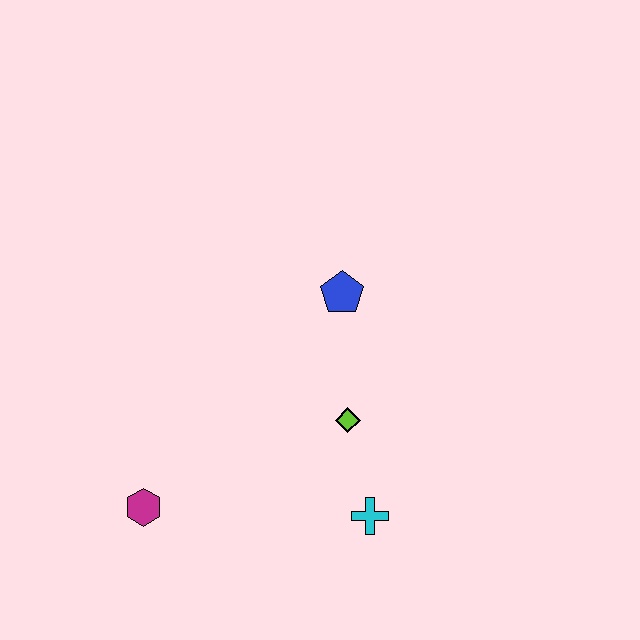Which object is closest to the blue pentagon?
The lime diamond is closest to the blue pentagon.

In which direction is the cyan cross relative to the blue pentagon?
The cyan cross is below the blue pentagon.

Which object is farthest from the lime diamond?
The magenta hexagon is farthest from the lime diamond.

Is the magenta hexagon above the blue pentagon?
No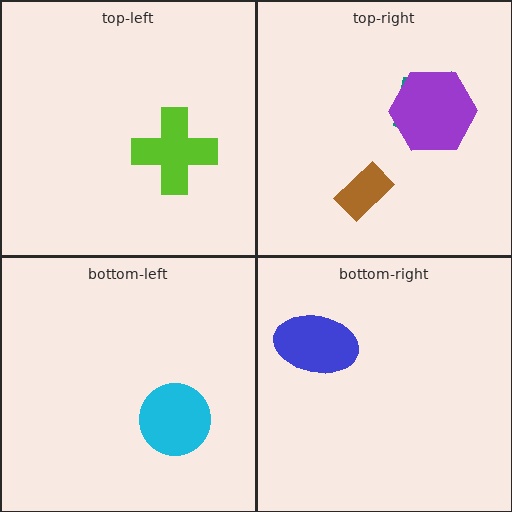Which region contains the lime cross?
The top-left region.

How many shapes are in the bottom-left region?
1.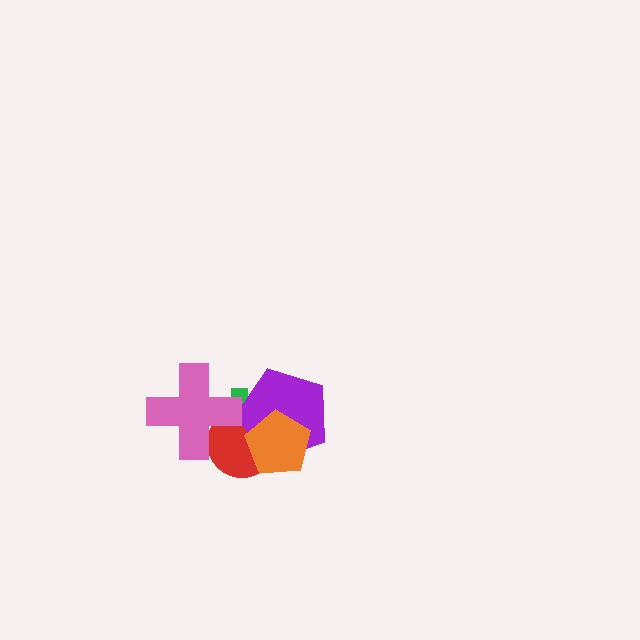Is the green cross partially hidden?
Yes, it is partially covered by another shape.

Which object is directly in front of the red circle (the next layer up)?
The purple pentagon is directly in front of the red circle.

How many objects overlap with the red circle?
4 objects overlap with the red circle.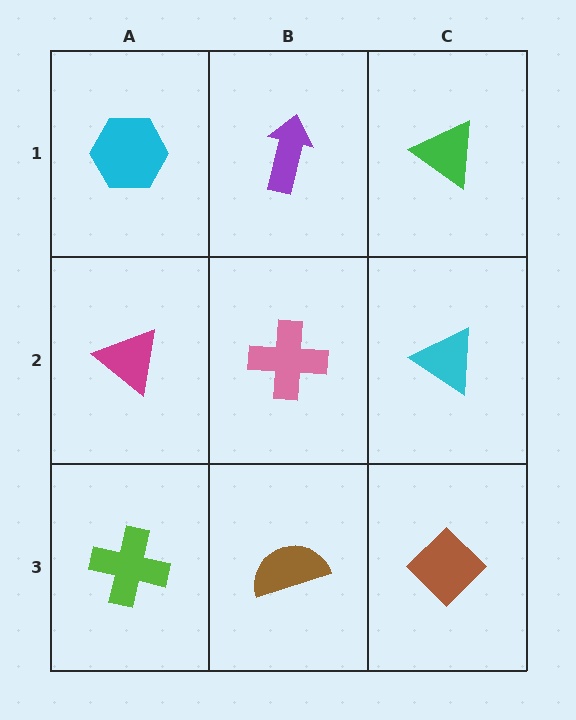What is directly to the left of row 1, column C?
A purple arrow.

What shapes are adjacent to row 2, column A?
A cyan hexagon (row 1, column A), a lime cross (row 3, column A), a pink cross (row 2, column B).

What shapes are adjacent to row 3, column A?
A magenta triangle (row 2, column A), a brown semicircle (row 3, column B).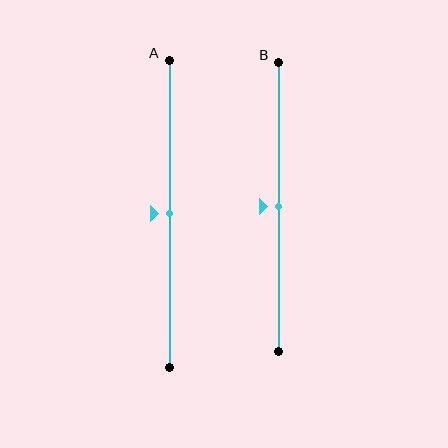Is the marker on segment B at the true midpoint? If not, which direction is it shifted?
Yes, the marker on segment B is at the true midpoint.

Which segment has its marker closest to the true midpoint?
Segment A has its marker closest to the true midpoint.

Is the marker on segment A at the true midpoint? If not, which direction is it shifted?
Yes, the marker on segment A is at the true midpoint.